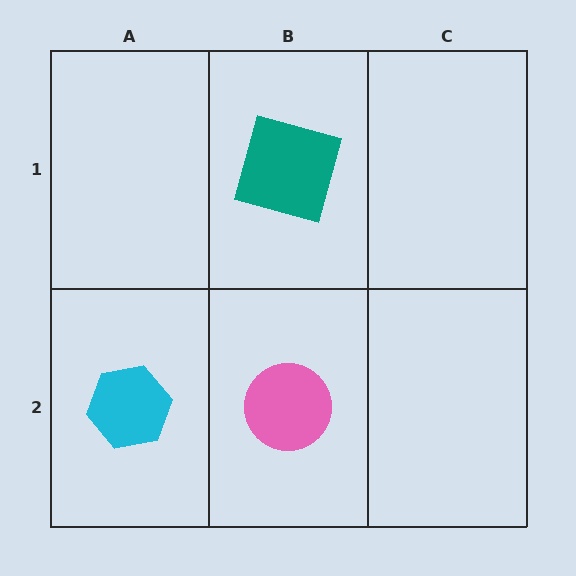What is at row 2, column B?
A pink circle.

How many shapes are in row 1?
1 shape.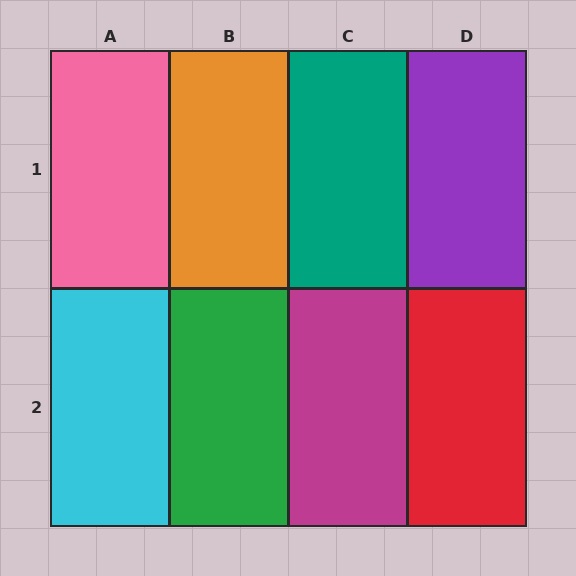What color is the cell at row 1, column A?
Pink.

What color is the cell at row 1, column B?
Orange.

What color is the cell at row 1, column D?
Purple.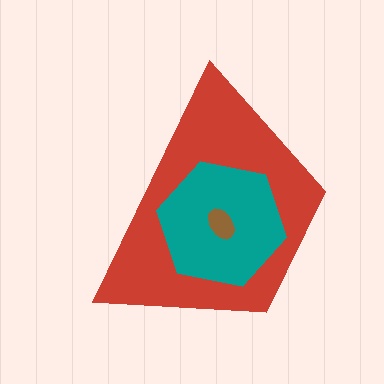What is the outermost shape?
The red trapezoid.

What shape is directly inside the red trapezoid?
The teal hexagon.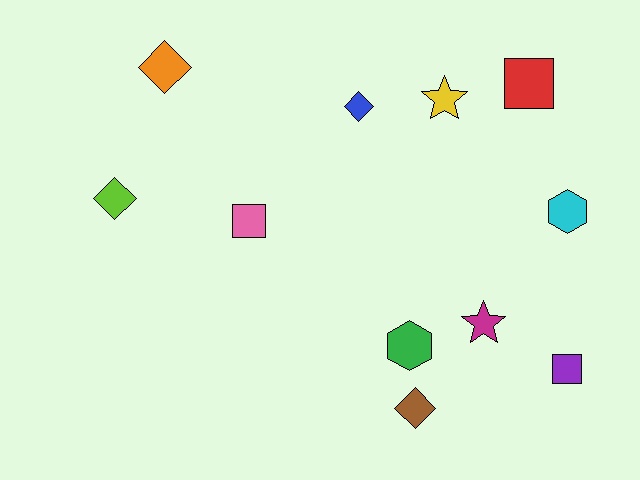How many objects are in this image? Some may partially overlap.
There are 11 objects.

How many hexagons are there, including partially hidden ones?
There are 2 hexagons.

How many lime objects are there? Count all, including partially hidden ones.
There is 1 lime object.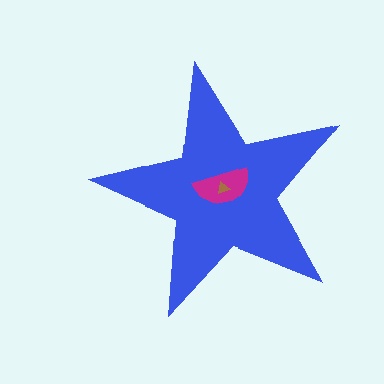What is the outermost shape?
The blue star.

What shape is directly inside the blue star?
The magenta semicircle.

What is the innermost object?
The brown triangle.